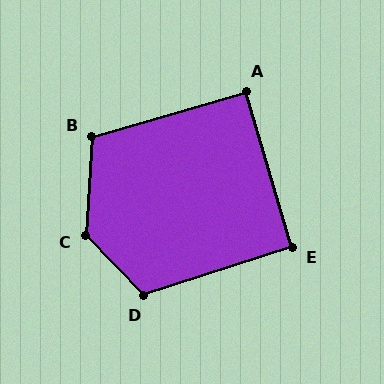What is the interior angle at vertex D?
Approximately 115 degrees (obtuse).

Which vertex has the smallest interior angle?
A, at approximately 90 degrees.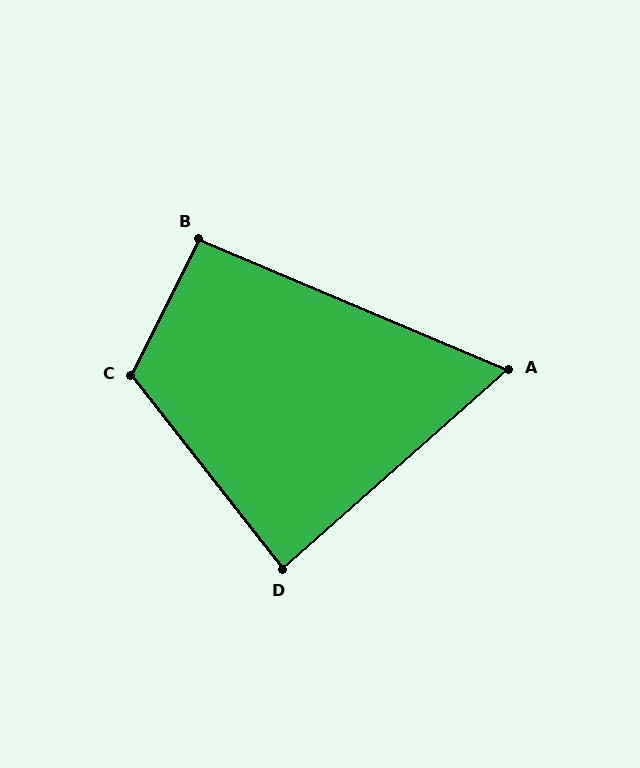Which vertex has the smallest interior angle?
A, at approximately 64 degrees.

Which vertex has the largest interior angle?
C, at approximately 116 degrees.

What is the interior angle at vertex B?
Approximately 94 degrees (approximately right).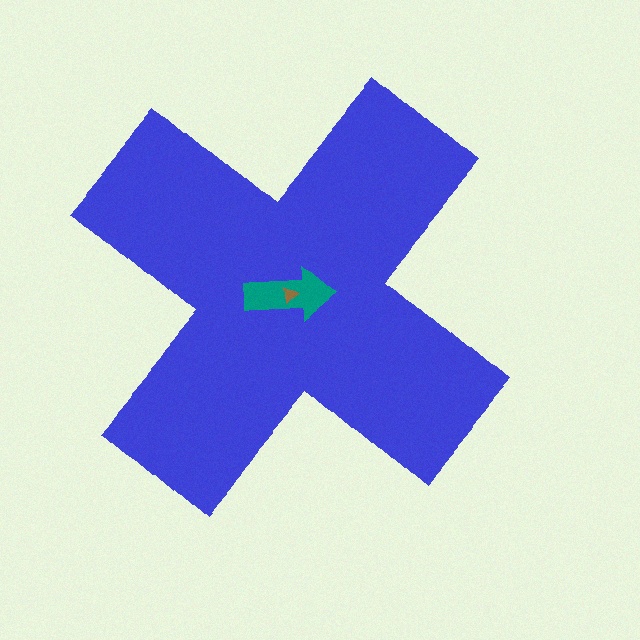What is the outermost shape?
The blue cross.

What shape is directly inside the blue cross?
The teal arrow.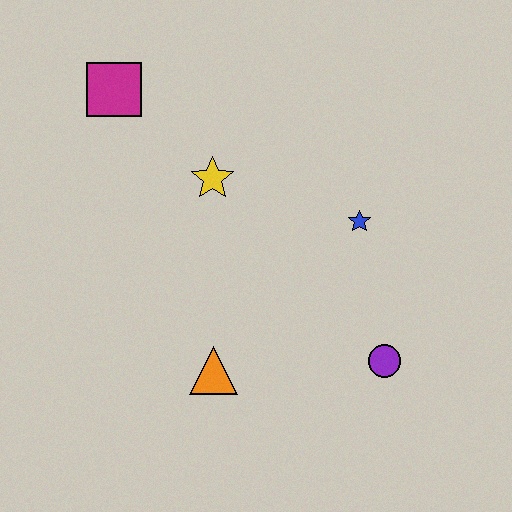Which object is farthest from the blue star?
The magenta square is farthest from the blue star.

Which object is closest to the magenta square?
The yellow star is closest to the magenta square.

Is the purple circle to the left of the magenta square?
No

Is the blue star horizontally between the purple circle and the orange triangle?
Yes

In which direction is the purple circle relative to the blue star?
The purple circle is below the blue star.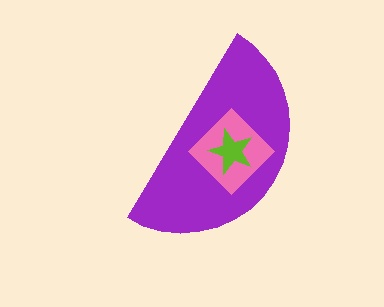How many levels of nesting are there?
3.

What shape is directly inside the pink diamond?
The lime star.